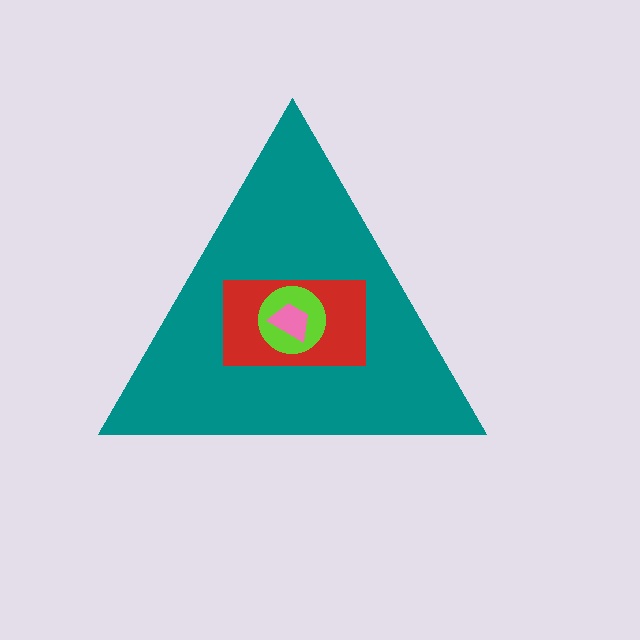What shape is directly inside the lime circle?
The pink trapezoid.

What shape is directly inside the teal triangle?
The red rectangle.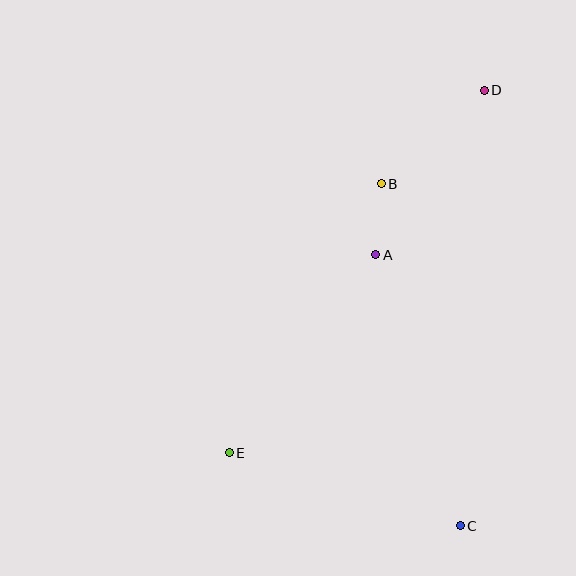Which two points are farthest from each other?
Points D and E are farthest from each other.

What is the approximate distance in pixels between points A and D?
The distance between A and D is approximately 197 pixels.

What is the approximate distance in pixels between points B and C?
The distance between B and C is approximately 351 pixels.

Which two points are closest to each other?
Points A and B are closest to each other.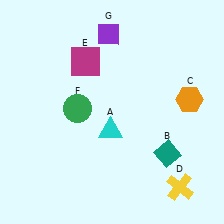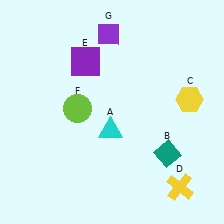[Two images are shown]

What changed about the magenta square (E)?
In Image 1, E is magenta. In Image 2, it changed to purple.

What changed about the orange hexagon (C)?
In Image 1, C is orange. In Image 2, it changed to yellow.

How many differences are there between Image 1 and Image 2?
There are 3 differences between the two images.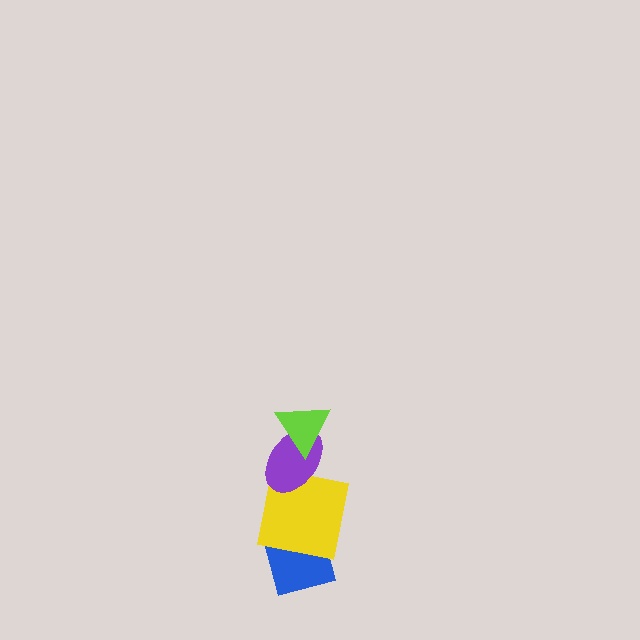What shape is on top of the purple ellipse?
The lime triangle is on top of the purple ellipse.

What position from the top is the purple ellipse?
The purple ellipse is 2nd from the top.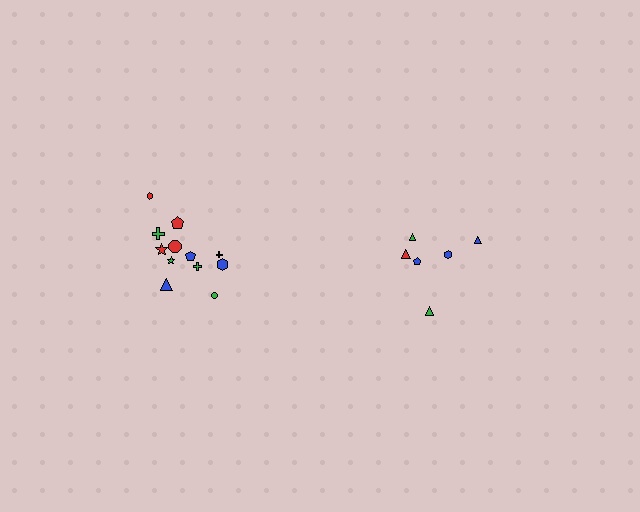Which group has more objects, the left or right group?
The left group.